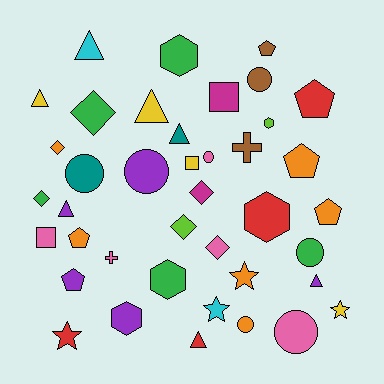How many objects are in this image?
There are 40 objects.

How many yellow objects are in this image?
There are 4 yellow objects.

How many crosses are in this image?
There are 2 crosses.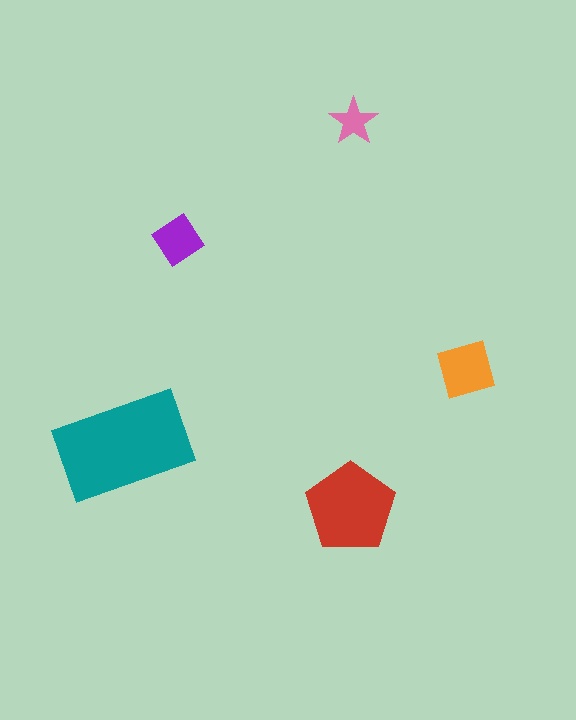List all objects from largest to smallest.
The teal rectangle, the red pentagon, the orange diamond, the purple diamond, the pink star.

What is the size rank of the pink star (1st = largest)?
5th.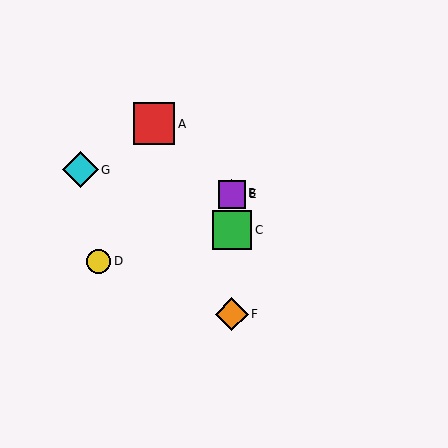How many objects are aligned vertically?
4 objects (B, C, E, F) are aligned vertically.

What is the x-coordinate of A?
Object A is at x≈154.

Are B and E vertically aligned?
Yes, both are at x≈232.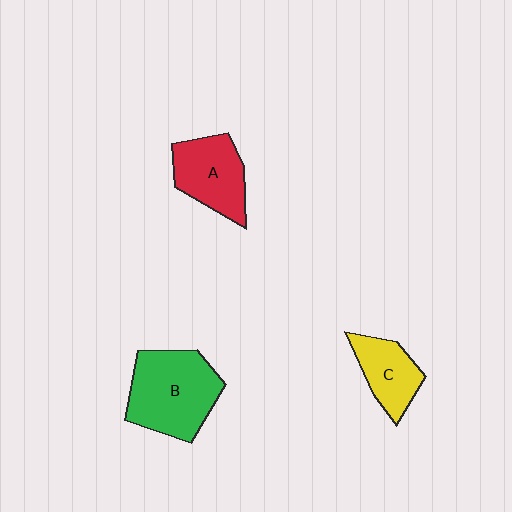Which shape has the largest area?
Shape B (green).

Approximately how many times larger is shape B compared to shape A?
Approximately 1.4 times.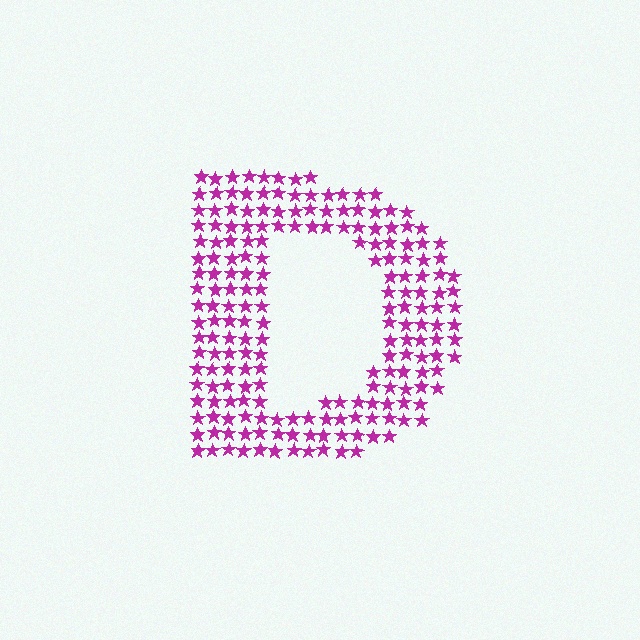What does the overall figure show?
The overall figure shows the letter D.